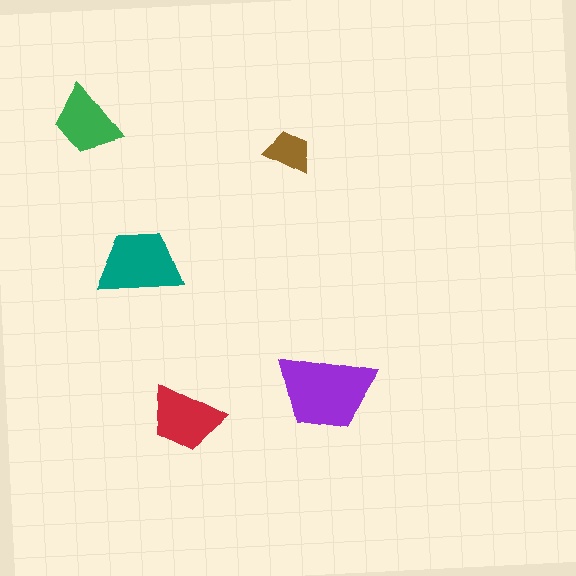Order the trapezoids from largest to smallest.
the purple one, the teal one, the red one, the green one, the brown one.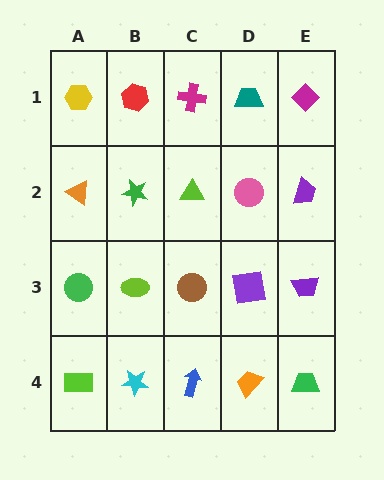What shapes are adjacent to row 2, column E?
A magenta diamond (row 1, column E), a purple trapezoid (row 3, column E), a pink circle (row 2, column D).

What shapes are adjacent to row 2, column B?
A red hexagon (row 1, column B), a lime ellipse (row 3, column B), an orange triangle (row 2, column A), a lime triangle (row 2, column C).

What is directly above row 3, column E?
A purple trapezoid.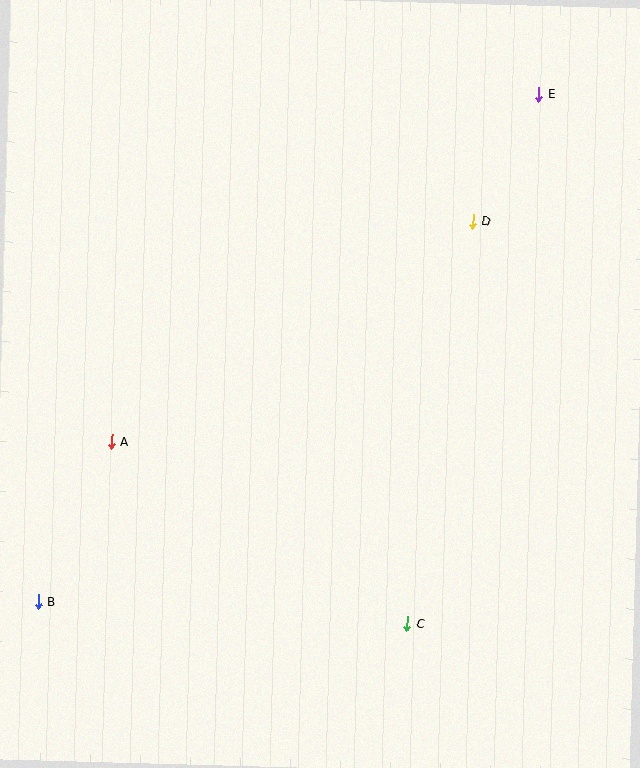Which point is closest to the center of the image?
Point A at (112, 442) is closest to the center.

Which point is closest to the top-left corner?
Point A is closest to the top-left corner.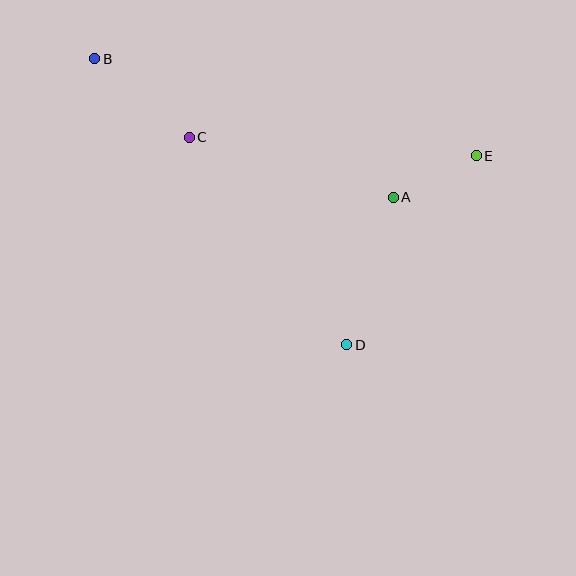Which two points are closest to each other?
Points A and E are closest to each other.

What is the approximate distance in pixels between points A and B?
The distance between A and B is approximately 329 pixels.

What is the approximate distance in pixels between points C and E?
The distance between C and E is approximately 287 pixels.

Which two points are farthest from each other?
Points B and E are farthest from each other.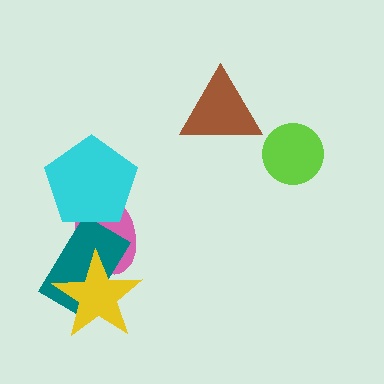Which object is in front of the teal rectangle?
The yellow star is in front of the teal rectangle.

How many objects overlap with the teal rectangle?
2 objects overlap with the teal rectangle.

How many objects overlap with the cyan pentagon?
1 object overlaps with the cyan pentagon.